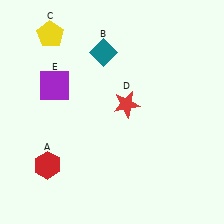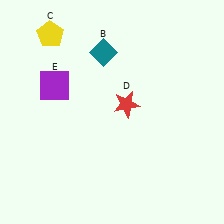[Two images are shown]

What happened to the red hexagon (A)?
The red hexagon (A) was removed in Image 2. It was in the bottom-left area of Image 1.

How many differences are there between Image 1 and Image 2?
There is 1 difference between the two images.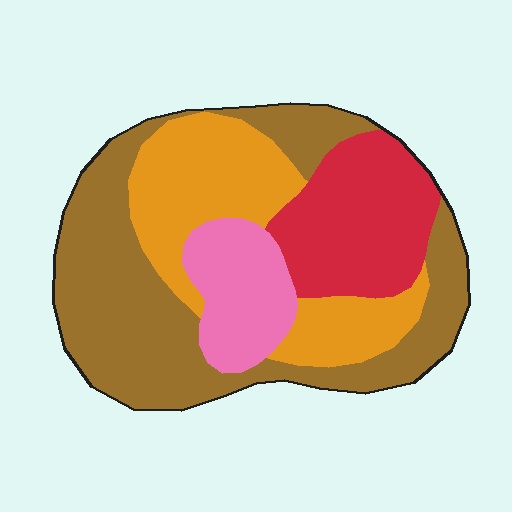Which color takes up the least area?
Pink, at roughly 15%.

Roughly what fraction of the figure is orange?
Orange covers about 25% of the figure.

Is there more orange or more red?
Orange.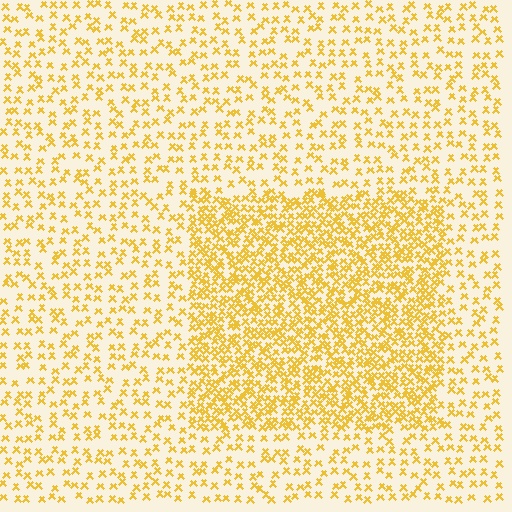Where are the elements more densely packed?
The elements are more densely packed inside the rectangle boundary.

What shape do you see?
I see a rectangle.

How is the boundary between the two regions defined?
The boundary is defined by a change in element density (approximately 2.4x ratio). All elements are the same color, size, and shape.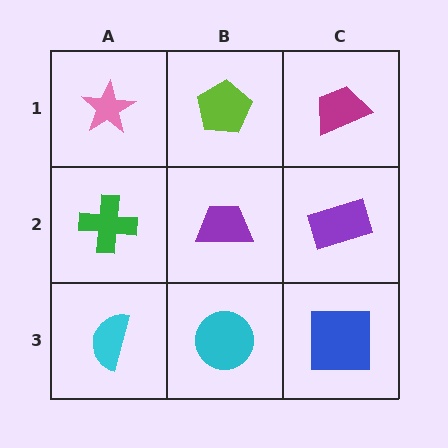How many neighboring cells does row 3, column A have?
2.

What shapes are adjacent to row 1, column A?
A green cross (row 2, column A), a lime pentagon (row 1, column B).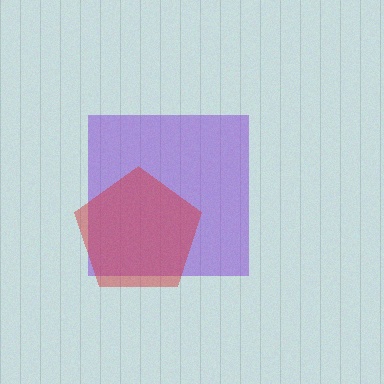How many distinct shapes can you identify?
There are 2 distinct shapes: a purple square, a red pentagon.